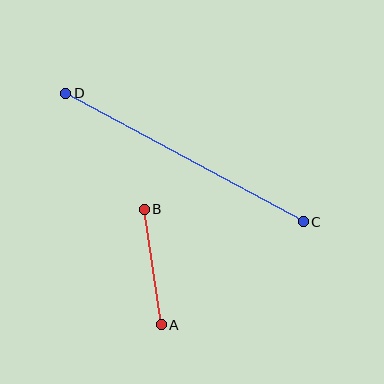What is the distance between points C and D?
The distance is approximately 270 pixels.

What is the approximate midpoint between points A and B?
The midpoint is at approximately (153, 267) pixels.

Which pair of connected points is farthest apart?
Points C and D are farthest apart.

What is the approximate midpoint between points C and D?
The midpoint is at approximately (185, 157) pixels.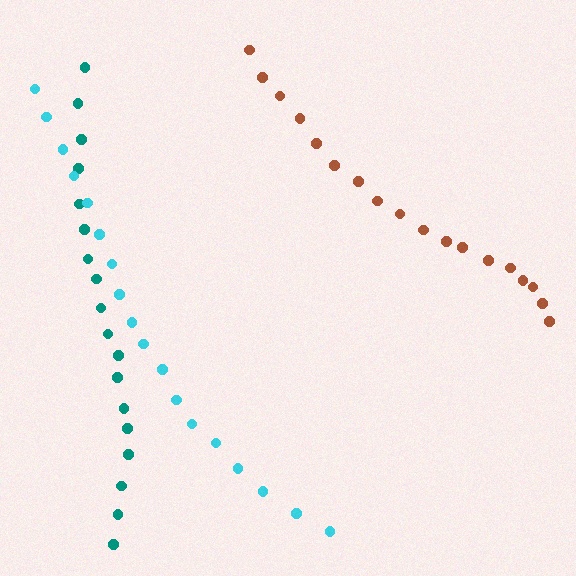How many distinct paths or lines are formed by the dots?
There are 3 distinct paths.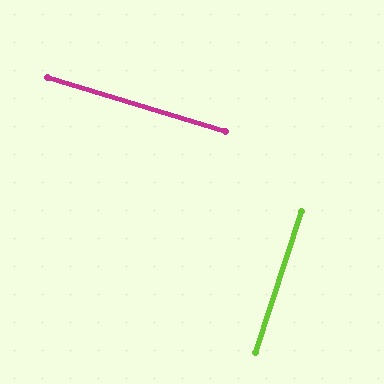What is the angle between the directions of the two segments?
Approximately 89 degrees.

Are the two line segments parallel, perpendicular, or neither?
Perpendicular — they meet at approximately 89°.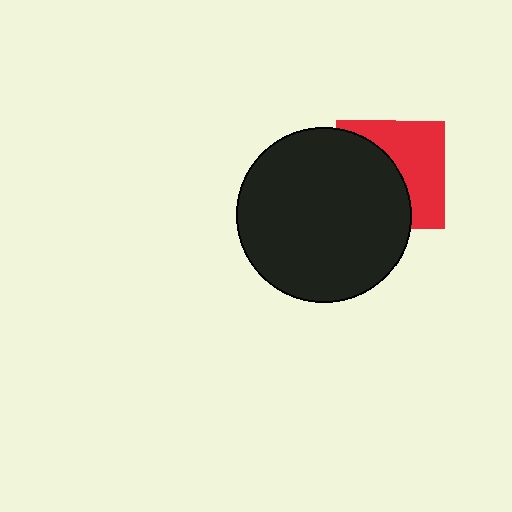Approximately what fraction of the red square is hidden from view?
Roughly 51% of the red square is hidden behind the black circle.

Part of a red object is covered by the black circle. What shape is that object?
It is a square.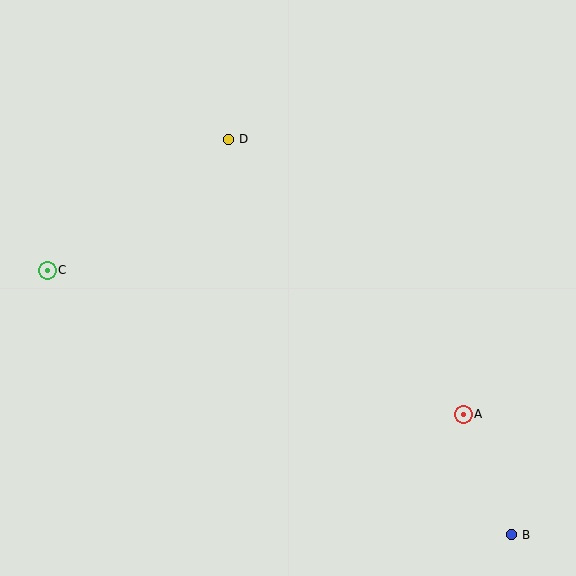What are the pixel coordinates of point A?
Point A is at (463, 414).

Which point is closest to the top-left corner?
Point D is closest to the top-left corner.